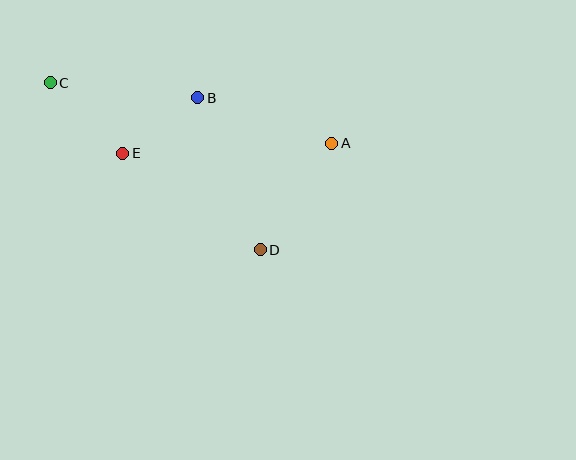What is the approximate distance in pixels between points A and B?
The distance between A and B is approximately 142 pixels.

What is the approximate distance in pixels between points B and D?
The distance between B and D is approximately 165 pixels.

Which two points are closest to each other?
Points B and E are closest to each other.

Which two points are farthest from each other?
Points A and C are farthest from each other.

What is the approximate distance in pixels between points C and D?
The distance between C and D is approximately 269 pixels.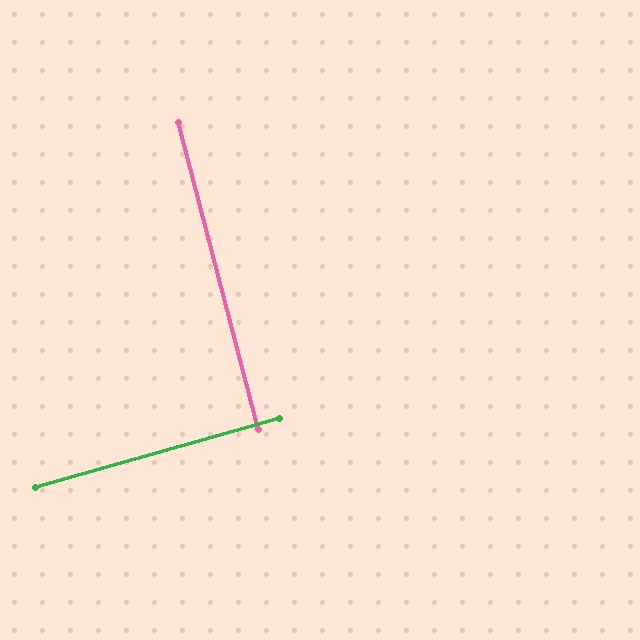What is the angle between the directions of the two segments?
Approximately 89 degrees.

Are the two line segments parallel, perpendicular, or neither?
Perpendicular — they meet at approximately 89°.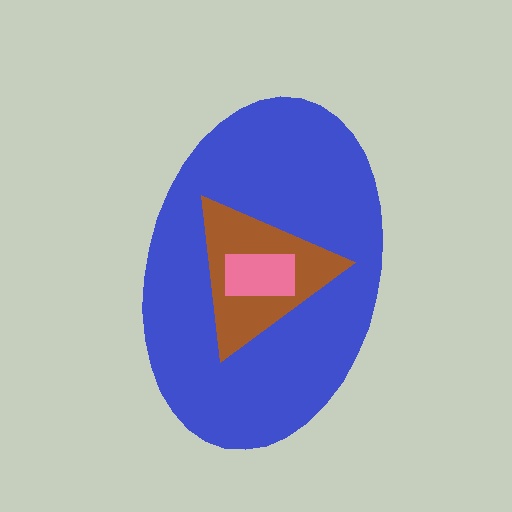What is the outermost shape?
The blue ellipse.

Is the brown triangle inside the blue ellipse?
Yes.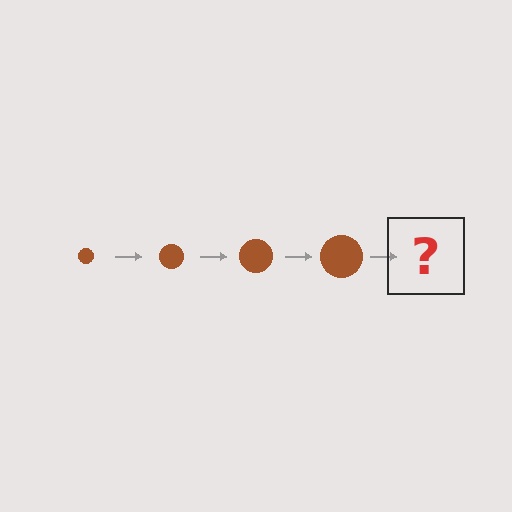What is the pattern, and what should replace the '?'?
The pattern is that the circle gets progressively larger each step. The '?' should be a brown circle, larger than the previous one.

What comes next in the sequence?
The next element should be a brown circle, larger than the previous one.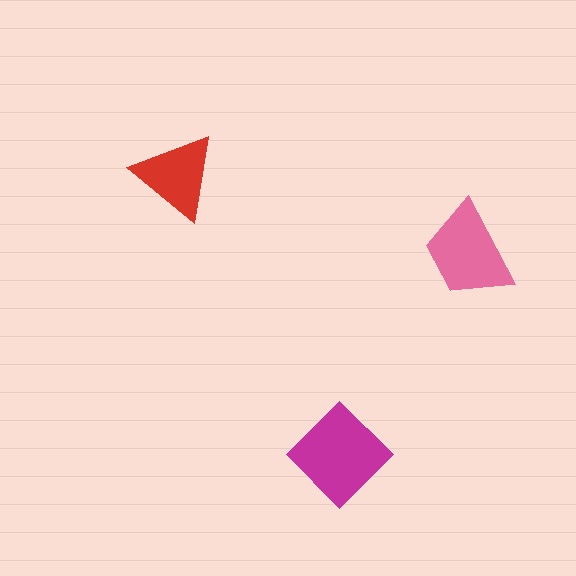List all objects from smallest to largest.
The red triangle, the pink trapezoid, the magenta diamond.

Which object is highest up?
The red triangle is topmost.